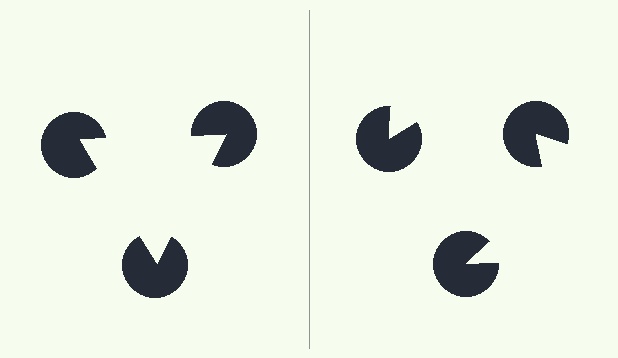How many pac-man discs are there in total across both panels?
6 — 3 on each side.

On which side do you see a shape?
An illusory triangle appears on the left side. On the right side the wedge cuts are rotated, so no coherent shape forms.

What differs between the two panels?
The pac-man discs are positioned identically on both sides; only the wedge orientations differ. On the left they align to a triangle; on the right they are misaligned.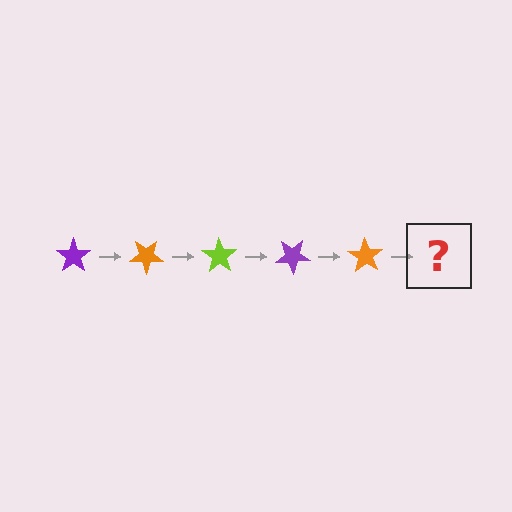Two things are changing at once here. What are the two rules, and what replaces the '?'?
The two rules are that it rotates 35 degrees each step and the color cycles through purple, orange, and lime. The '?' should be a lime star, rotated 175 degrees from the start.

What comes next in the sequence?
The next element should be a lime star, rotated 175 degrees from the start.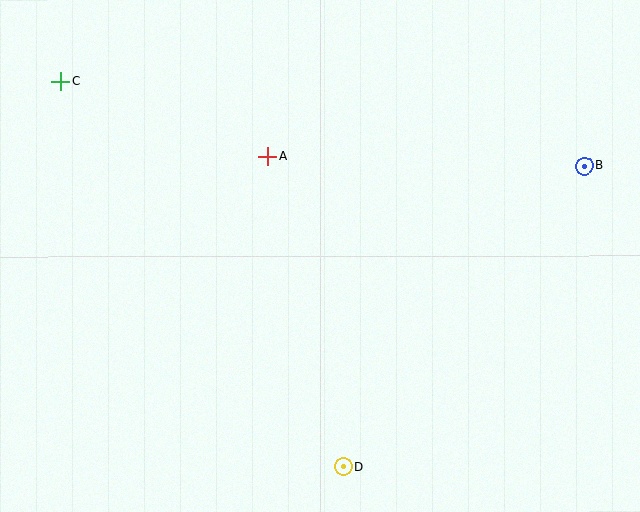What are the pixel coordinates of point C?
Point C is at (60, 82).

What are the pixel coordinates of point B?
Point B is at (584, 166).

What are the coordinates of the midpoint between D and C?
The midpoint between D and C is at (202, 274).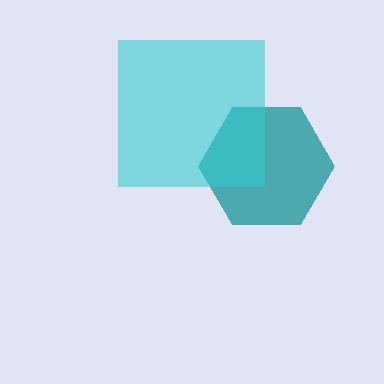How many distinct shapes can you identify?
There are 2 distinct shapes: a teal hexagon, a cyan square.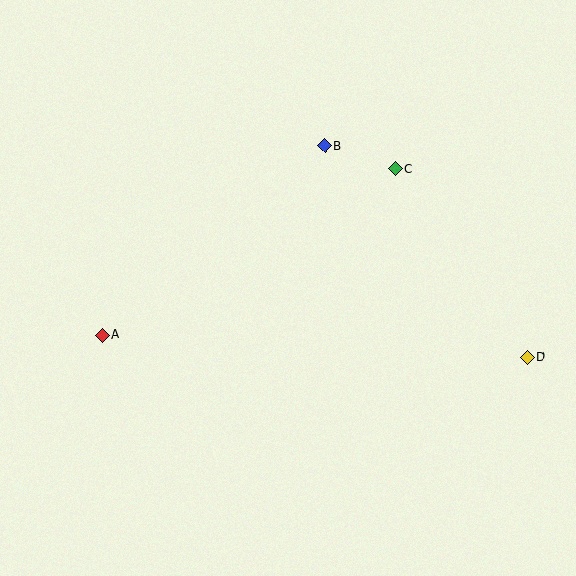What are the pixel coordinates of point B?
Point B is at (324, 146).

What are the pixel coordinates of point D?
Point D is at (527, 357).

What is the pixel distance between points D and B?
The distance between D and B is 293 pixels.